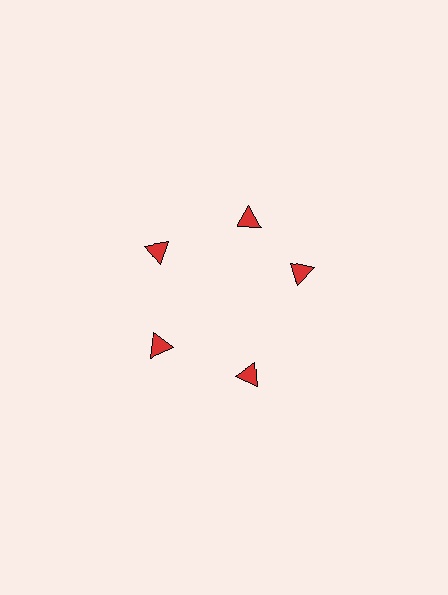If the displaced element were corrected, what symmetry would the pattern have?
It would have 5-fold rotational symmetry — the pattern would map onto itself every 72 degrees.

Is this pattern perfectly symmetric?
No. The 5 red triangles are arranged in a ring, but one element near the 3 o'clock position is rotated out of alignment along the ring, breaking the 5-fold rotational symmetry.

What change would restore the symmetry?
The symmetry would be restored by rotating it back into even spacing with its neighbors so that all 5 triangles sit at equal angles and equal distance from the center.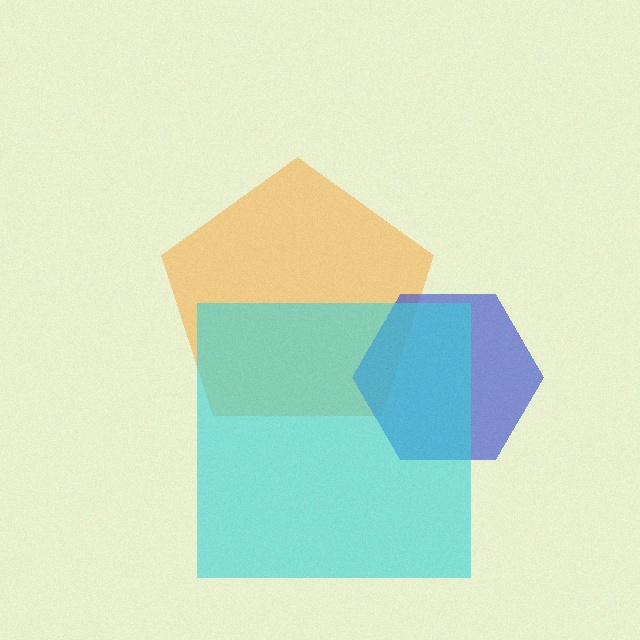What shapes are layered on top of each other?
The layered shapes are: an orange pentagon, a blue hexagon, a cyan square.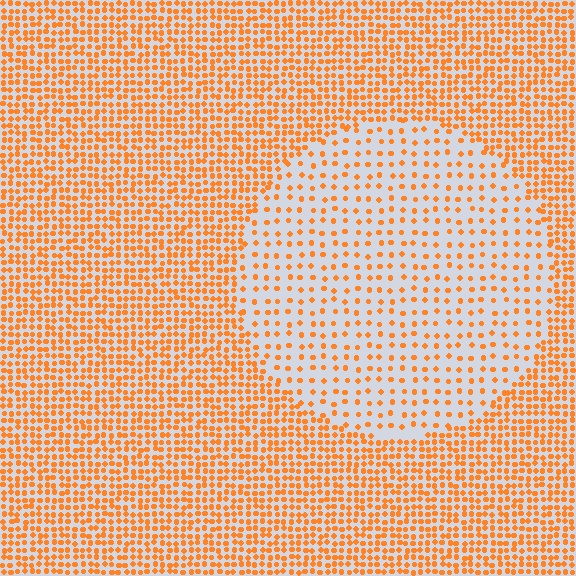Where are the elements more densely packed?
The elements are more densely packed outside the circle boundary.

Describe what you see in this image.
The image contains small orange elements arranged at two different densities. A circle-shaped region is visible where the elements are less densely packed than the surrounding area.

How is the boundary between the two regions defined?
The boundary is defined by a change in element density (approximately 2.5x ratio). All elements are the same color, size, and shape.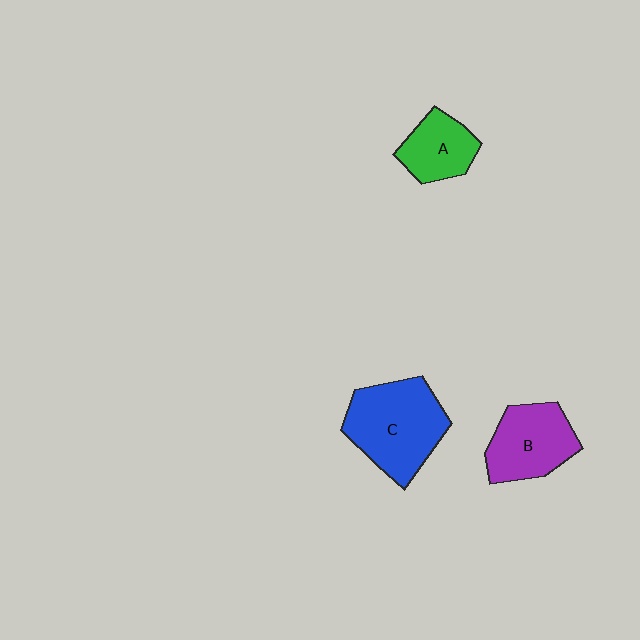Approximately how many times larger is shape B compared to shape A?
Approximately 1.4 times.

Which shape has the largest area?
Shape C (blue).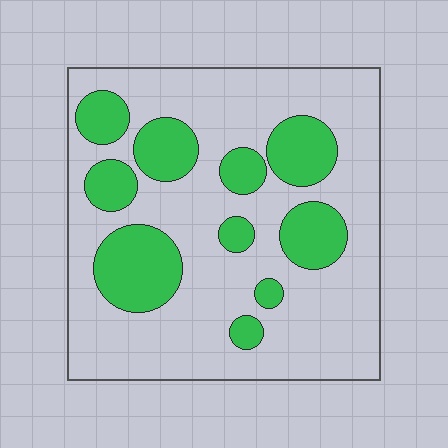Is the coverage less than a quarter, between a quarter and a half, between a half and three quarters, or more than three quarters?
Between a quarter and a half.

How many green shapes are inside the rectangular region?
10.